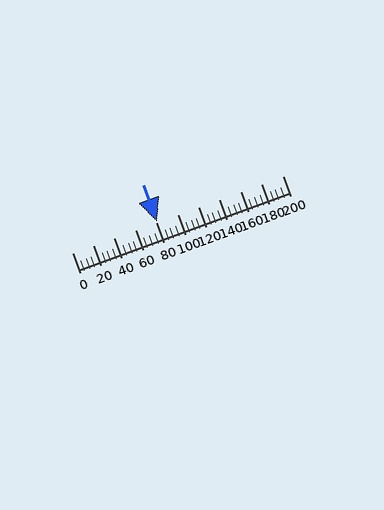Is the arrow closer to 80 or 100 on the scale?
The arrow is closer to 80.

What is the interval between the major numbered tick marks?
The major tick marks are spaced 20 units apart.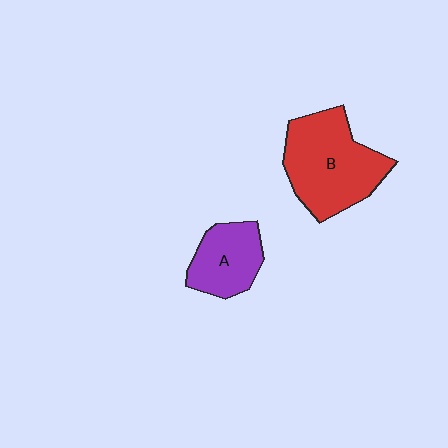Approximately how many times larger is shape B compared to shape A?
Approximately 1.7 times.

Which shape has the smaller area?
Shape A (purple).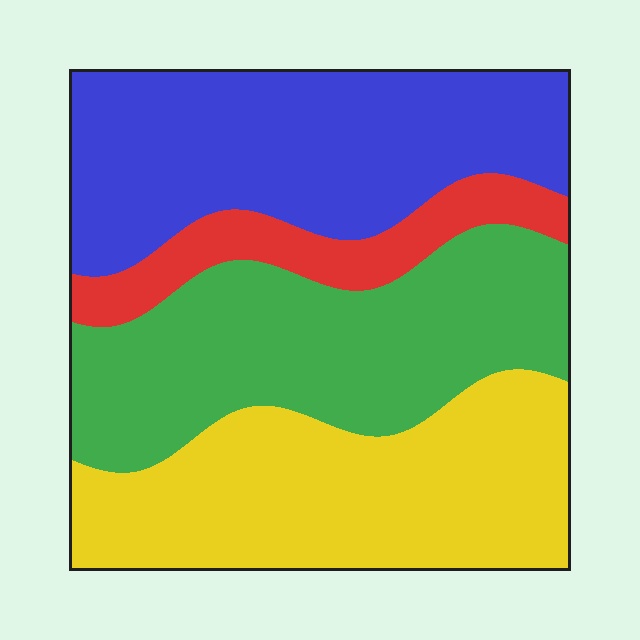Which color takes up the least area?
Red, at roughly 10%.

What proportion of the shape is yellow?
Yellow covers roughly 30% of the shape.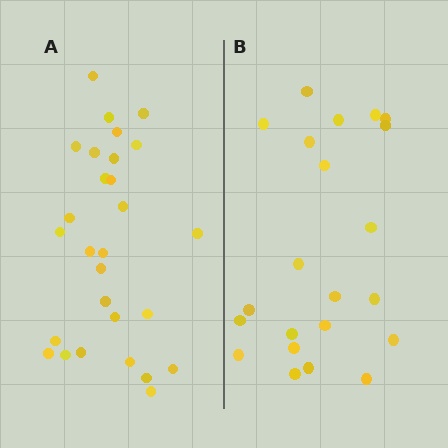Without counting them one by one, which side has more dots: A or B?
Region A (the left region) has more dots.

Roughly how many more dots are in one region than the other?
Region A has about 6 more dots than region B.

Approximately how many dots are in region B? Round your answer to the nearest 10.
About 20 dots. (The exact count is 22, which rounds to 20.)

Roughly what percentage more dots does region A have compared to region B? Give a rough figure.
About 25% more.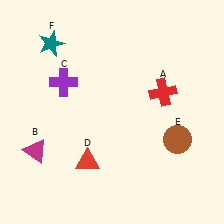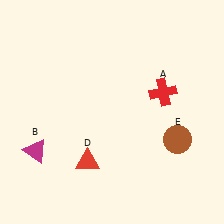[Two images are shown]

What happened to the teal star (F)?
The teal star (F) was removed in Image 2. It was in the top-left area of Image 1.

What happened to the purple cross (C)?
The purple cross (C) was removed in Image 2. It was in the top-left area of Image 1.